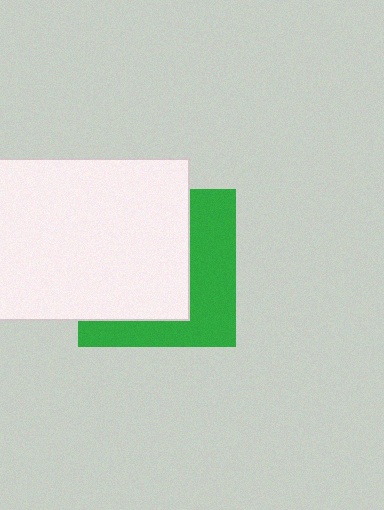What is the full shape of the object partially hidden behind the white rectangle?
The partially hidden object is a green square.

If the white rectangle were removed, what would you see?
You would see the complete green square.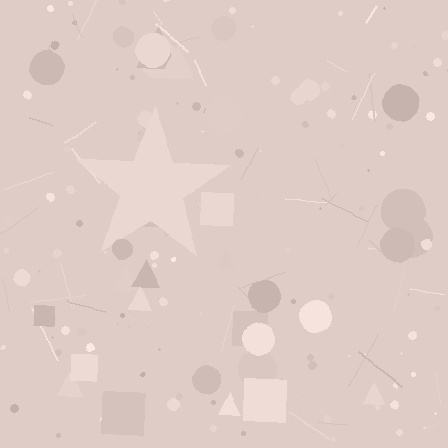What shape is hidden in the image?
A star is hidden in the image.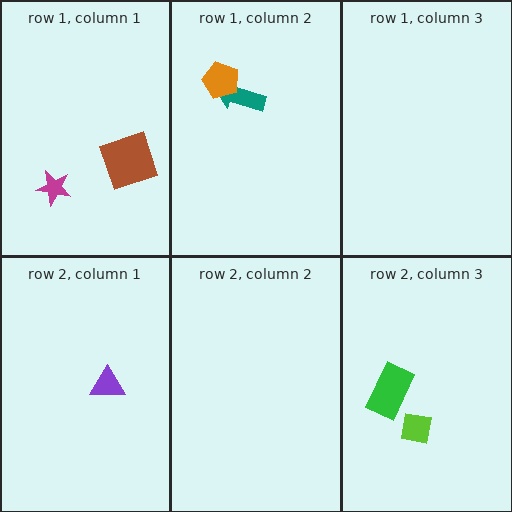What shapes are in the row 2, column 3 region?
The lime square, the green rectangle.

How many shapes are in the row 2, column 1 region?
1.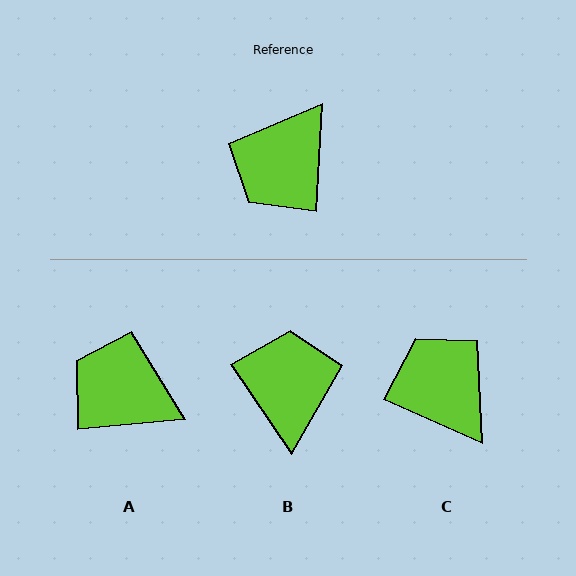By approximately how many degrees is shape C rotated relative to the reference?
Approximately 110 degrees clockwise.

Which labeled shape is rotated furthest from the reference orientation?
B, about 143 degrees away.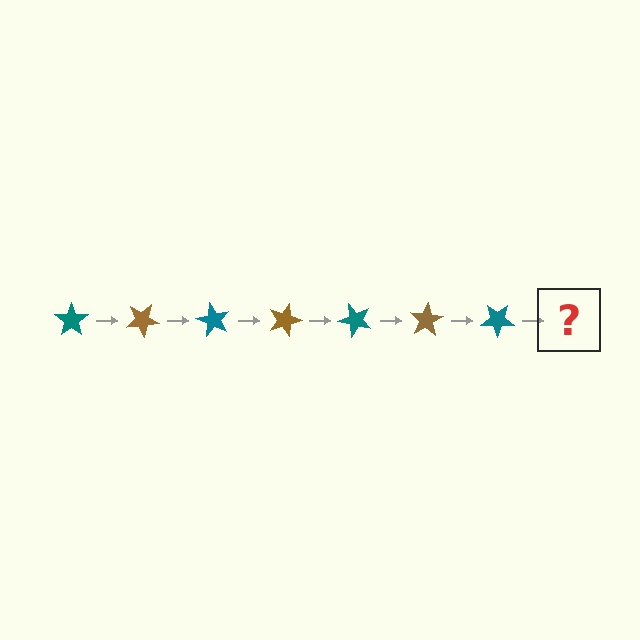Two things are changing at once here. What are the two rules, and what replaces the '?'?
The two rules are that it rotates 30 degrees each step and the color cycles through teal and brown. The '?' should be a brown star, rotated 210 degrees from the start.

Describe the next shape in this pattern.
It should be a brown star, rotated 210 degrees from the start.